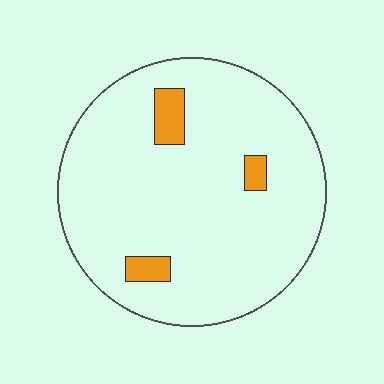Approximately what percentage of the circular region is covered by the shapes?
Approximately 5%.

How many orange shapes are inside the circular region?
3.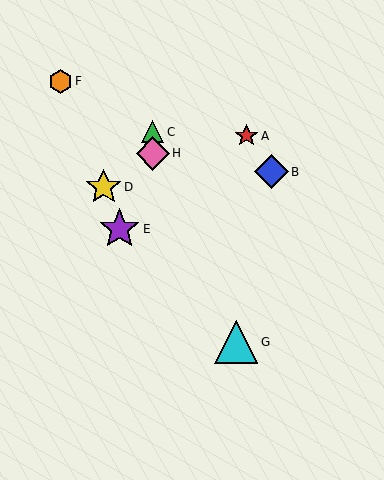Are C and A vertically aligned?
No, C is at x≈153 and A is at x≈246.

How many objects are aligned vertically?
2 objects (C, H) are aligned vertically.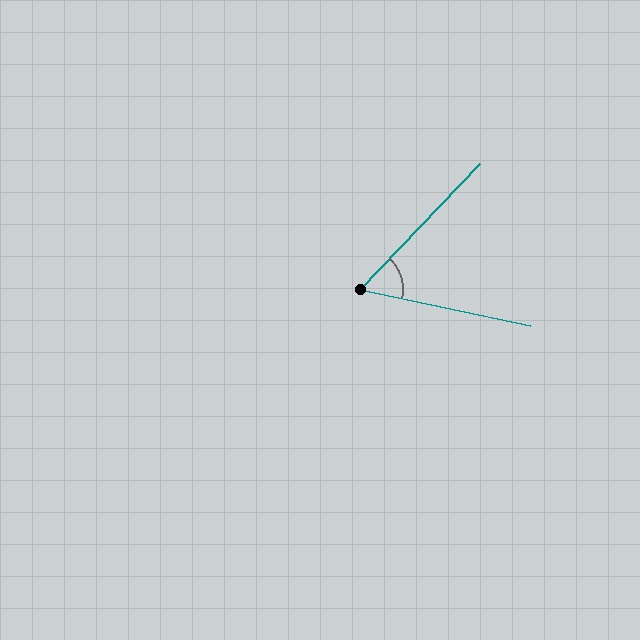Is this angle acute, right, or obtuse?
It is acute.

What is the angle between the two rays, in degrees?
Approximately 58 degrees.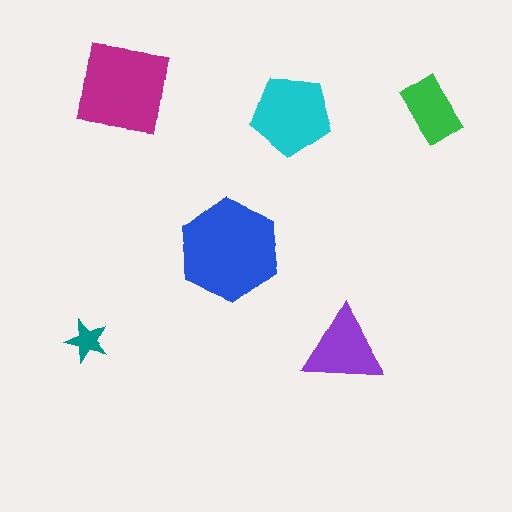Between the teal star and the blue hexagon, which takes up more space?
The blue hexagon.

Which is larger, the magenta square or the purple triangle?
The magenta square.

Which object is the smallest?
The teal star.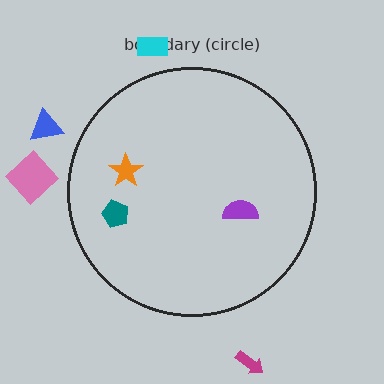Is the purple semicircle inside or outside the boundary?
Inside.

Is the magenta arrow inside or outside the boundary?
Outside.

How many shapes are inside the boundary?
3 inside, 4 outside.